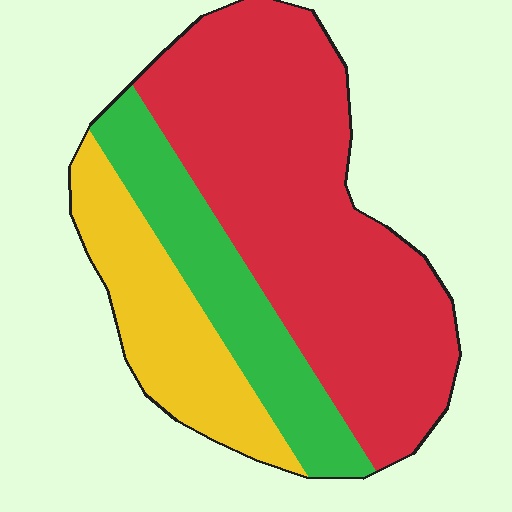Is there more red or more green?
Red.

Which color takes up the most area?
Red, at roughly 60%.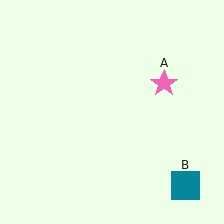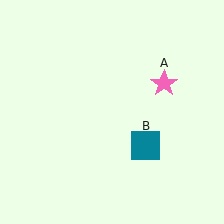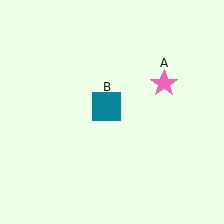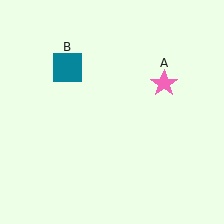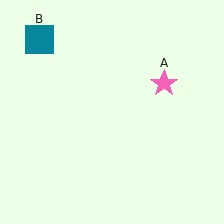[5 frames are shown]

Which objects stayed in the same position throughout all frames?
Pink star (object A) remained stationary.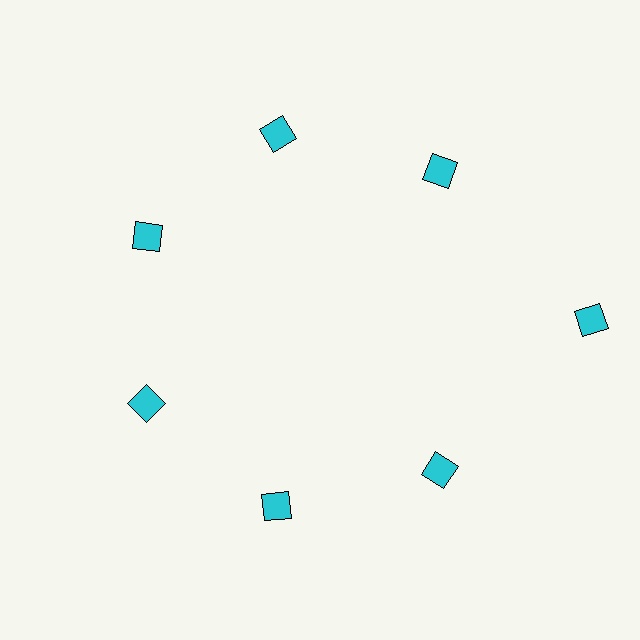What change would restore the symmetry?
The symmetry would be restored by moving it inward, back onto the ring so that all 7 diamonds sit at equal angles and equal distance from the center.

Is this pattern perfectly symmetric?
No. The 7 cyan diamonds are arranged in a ring, but one element near the 3 o'clock position is pushed outward from the center, breaking the 7-fold rotational symmetry.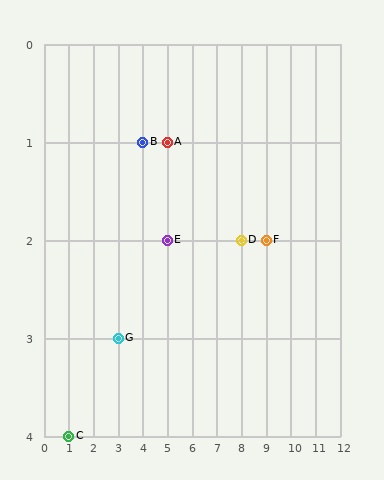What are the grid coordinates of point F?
Point F is at grid coordinates (9, 2).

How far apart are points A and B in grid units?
Points A and B are 1 column apart.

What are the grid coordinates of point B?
Point B is at grid coordinates (4, 1).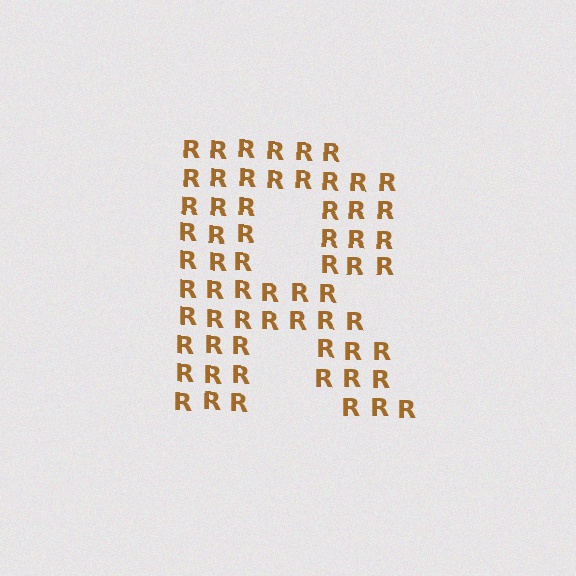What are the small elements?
The small elements are letter R's.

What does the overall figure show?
The overall figure shows the letter R.